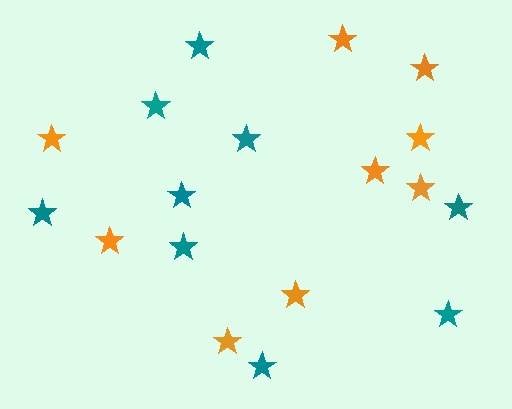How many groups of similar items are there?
There are 2 groups: one group of orange stars (9) and one group of teal stars (9).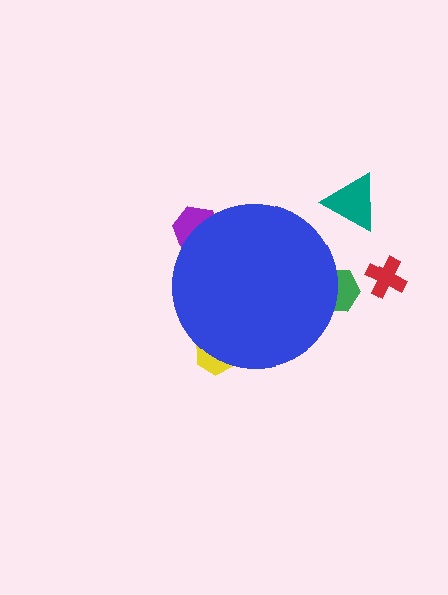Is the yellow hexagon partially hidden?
Yes, the yellow hexagon is partially hidden behind the blue circle.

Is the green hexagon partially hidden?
Yes, the green hexagon is partially hidden behind the blue circle.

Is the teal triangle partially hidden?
No, the teal triangle is fully visible.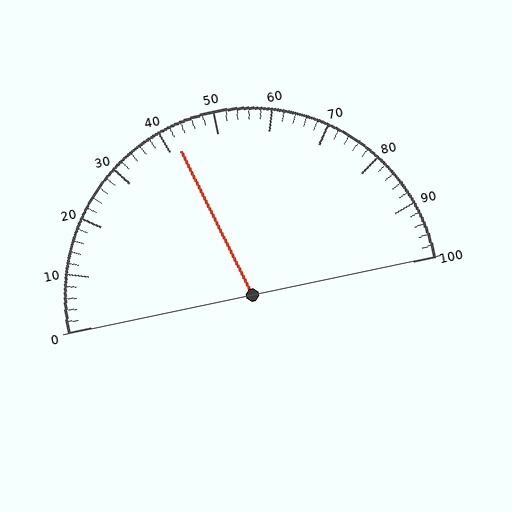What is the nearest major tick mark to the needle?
The nearest major tick mark is 40.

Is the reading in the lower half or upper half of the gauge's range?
The reading is in the lower half of the range (0 to 100).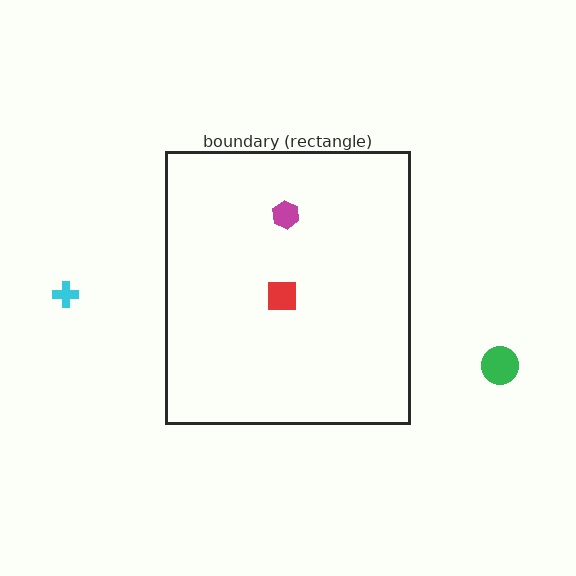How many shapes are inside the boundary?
2 inside, 2 outside.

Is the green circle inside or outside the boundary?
Outside.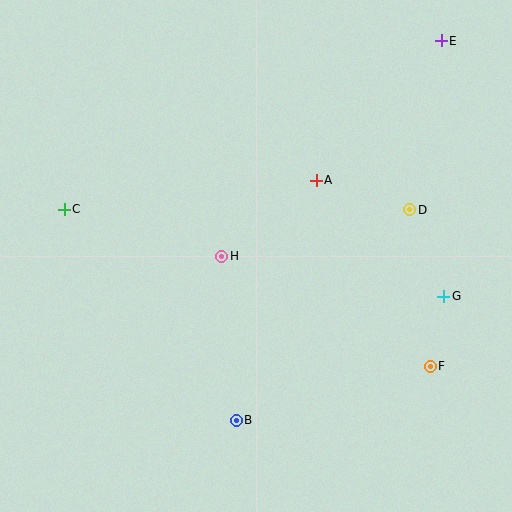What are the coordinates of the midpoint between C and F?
The midpoint between C and F is at (247, 288).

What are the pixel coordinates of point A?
Point A is at (316, 180).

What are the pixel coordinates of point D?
Point D is at (410, 210).